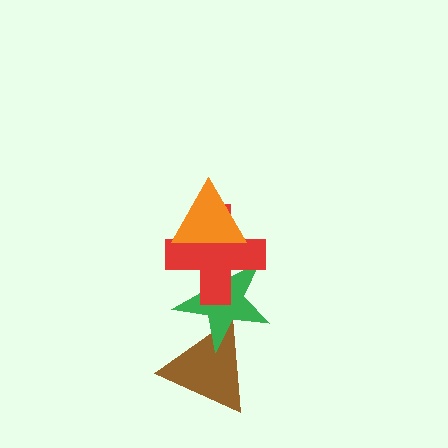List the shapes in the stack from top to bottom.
From top to bottom: the orange triangle, the red cross, the green star, the brown triangle.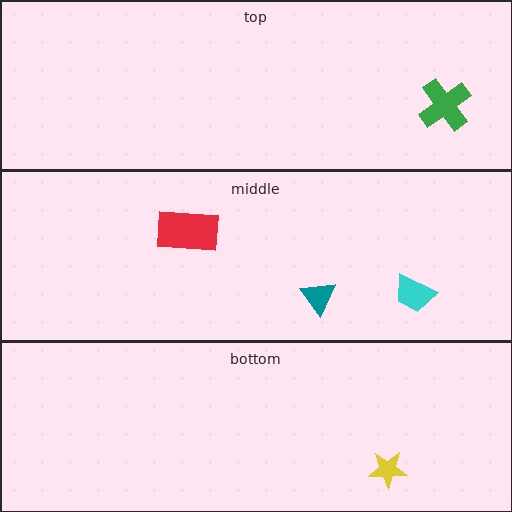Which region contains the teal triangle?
The middle region.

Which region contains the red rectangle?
The middle region.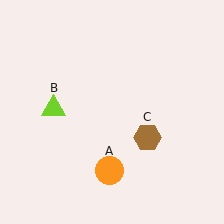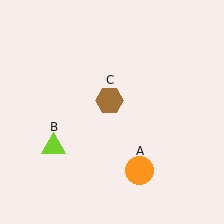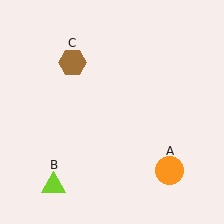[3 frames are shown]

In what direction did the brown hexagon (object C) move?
The brown hexagon (object C) moved up and to the left.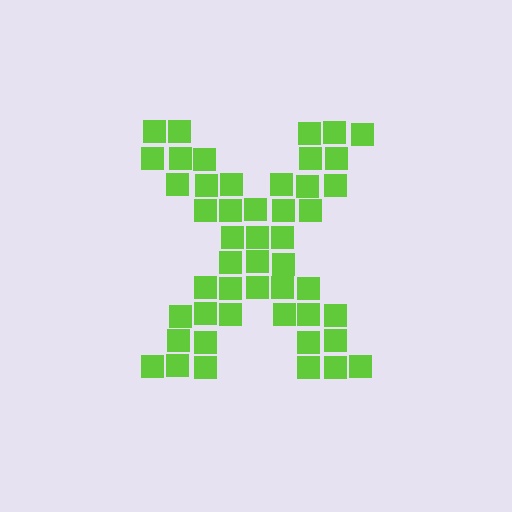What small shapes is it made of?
It is made of small squares.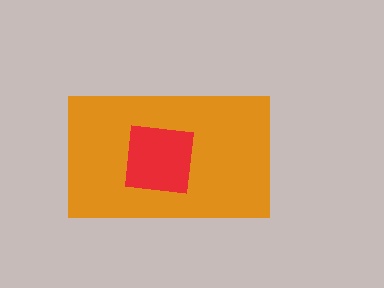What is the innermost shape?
The red square.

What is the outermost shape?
The orange rectangle.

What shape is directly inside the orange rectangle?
The red square.